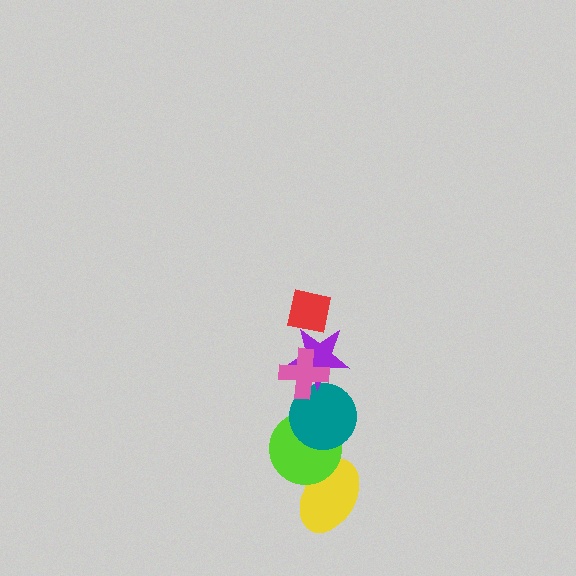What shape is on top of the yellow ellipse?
The lime circle is on top of the yellow ellipse.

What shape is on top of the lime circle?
The teal circle is on top of the lime circle.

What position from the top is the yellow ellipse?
The yellow ellipse is 6th from the top.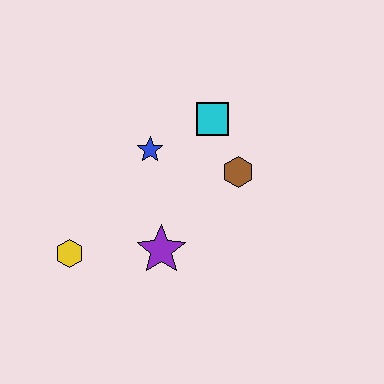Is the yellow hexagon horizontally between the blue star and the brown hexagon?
No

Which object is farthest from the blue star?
The yellow hexagon is farthest from the blue star.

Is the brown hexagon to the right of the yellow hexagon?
Yes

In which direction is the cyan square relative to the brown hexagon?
The cyan square is above the brown hexagon.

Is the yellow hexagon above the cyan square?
No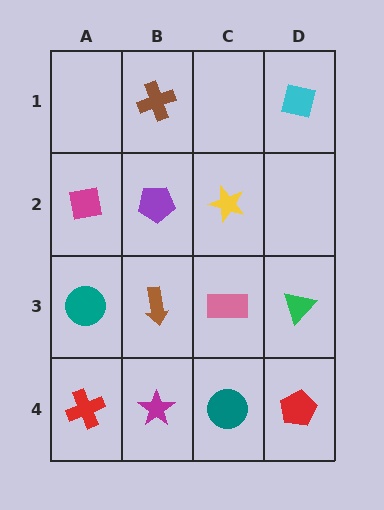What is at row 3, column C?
A pink rectangle.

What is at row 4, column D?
A red pentagon.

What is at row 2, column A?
A magenta square.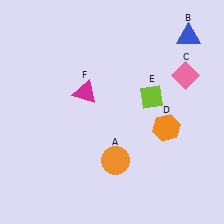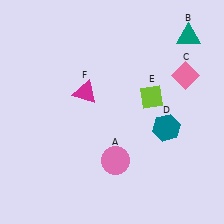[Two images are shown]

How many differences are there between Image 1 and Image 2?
There are 3 differences between the two images.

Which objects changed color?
A changed from orange to pink. B changed from blue to teal. D changed from orange to teal.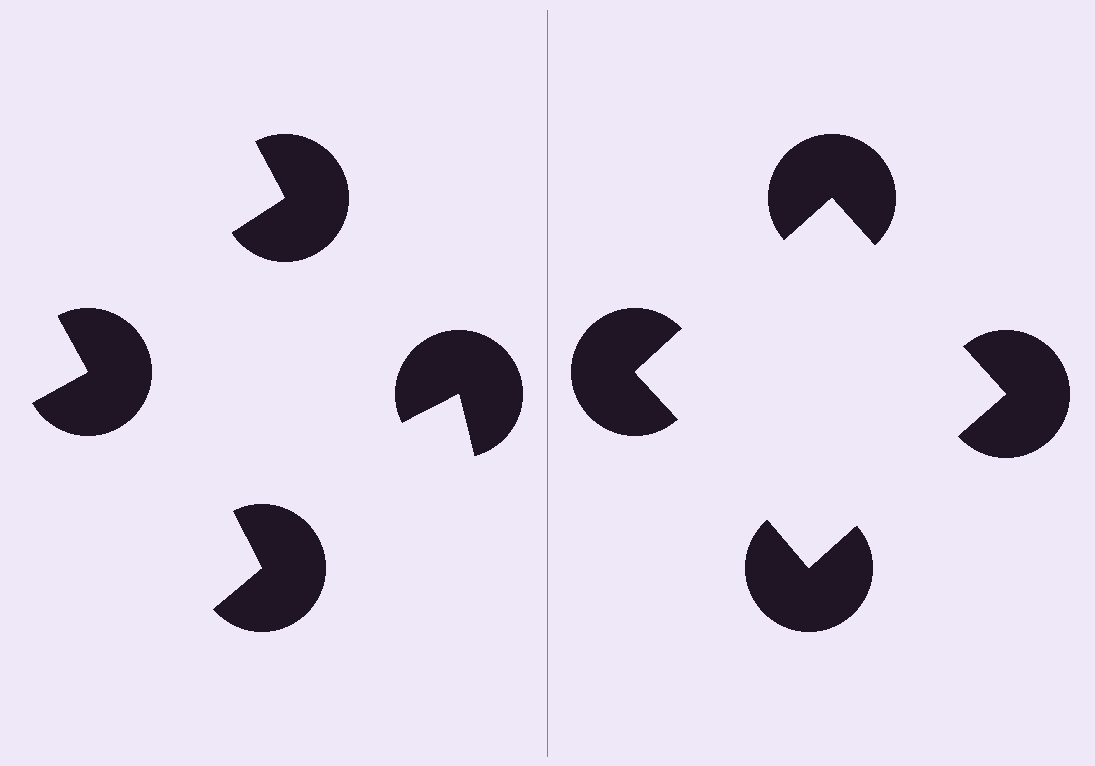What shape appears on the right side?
An illusory square.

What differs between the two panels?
The pac-man discs are positioned identically on both sides; only the wedge orientations differ. On the right they align to a square; on the left they are misaligned.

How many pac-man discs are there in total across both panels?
8 — 4 on each side.